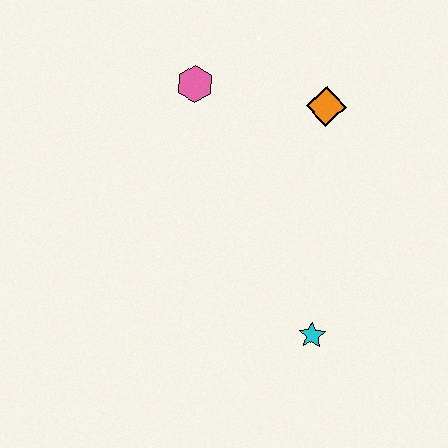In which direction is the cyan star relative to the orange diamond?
The cyan star is below the orange diamond.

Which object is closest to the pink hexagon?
The orange diamond is closest to the pink hexagon.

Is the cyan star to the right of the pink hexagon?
Yes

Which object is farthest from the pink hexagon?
The cyan star is farthest from the pink hexagon.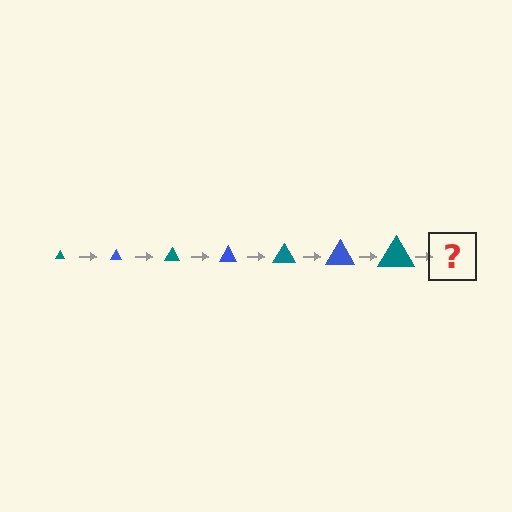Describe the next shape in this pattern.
It should be a blue triangle, larger than the previous one.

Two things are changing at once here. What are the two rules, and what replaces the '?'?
The two rules are that the triangle grows larger each step and the color cycles through teal and blue. The '?' should be a blue triangle, larger than the previous one.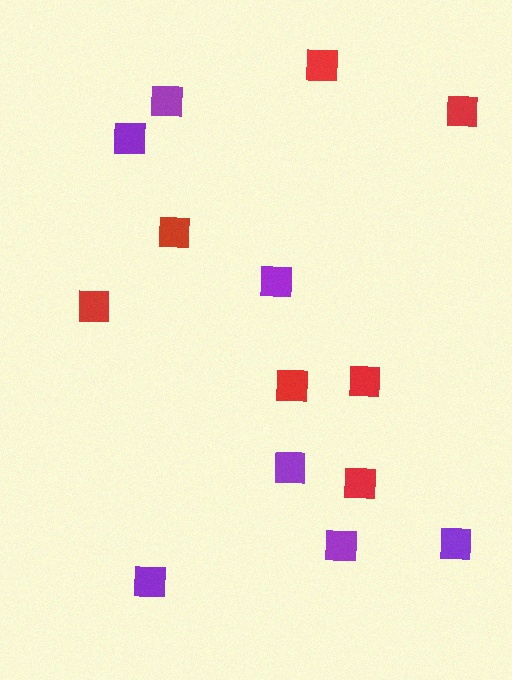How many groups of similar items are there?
There are 2 groups: one group of red squares (7) and one group of purple squares (7).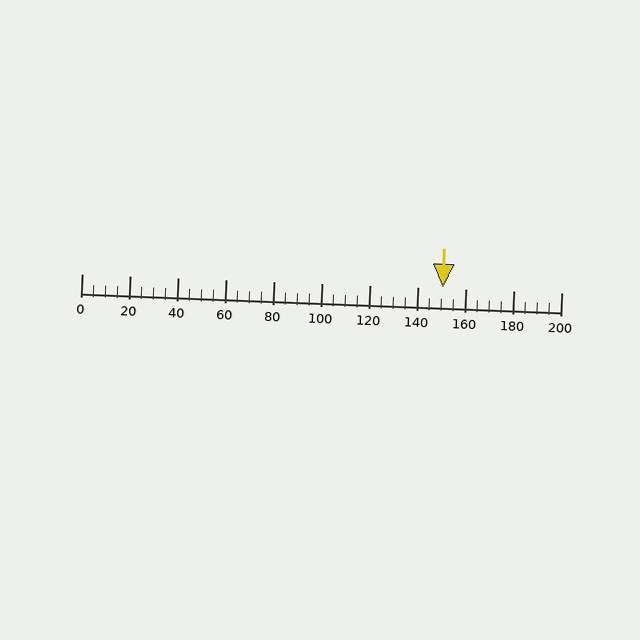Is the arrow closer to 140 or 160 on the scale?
The arrow is closer to 160.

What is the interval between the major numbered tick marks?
The major tick marks are spaced 20 units apart.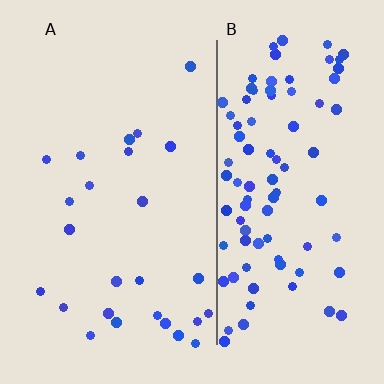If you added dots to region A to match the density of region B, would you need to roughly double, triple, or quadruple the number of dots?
Approximately quadruple.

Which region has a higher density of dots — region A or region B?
B (the right).